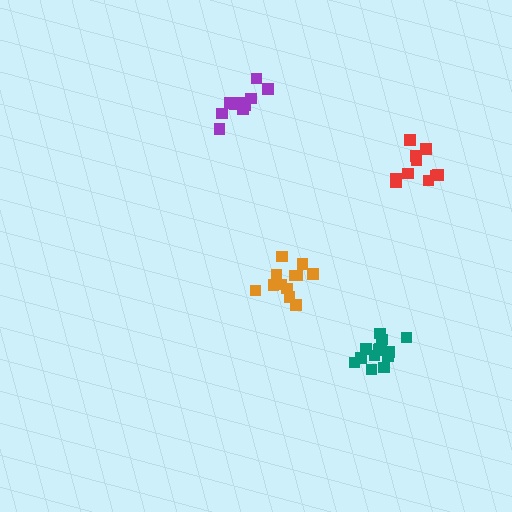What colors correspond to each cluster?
The clusters are colored: purple, red, orange, teal.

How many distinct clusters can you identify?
There are 4 distinct clusters.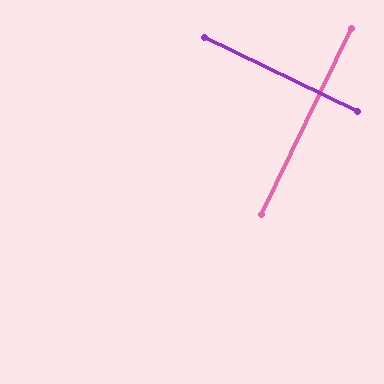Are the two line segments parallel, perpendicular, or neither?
Perpendicular — they meet at approximately 90°.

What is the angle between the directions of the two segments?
Approximately 90 degrees.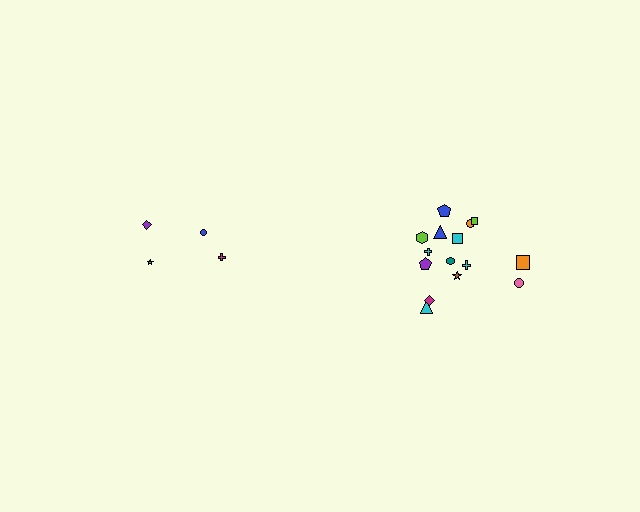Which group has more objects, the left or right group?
The right group.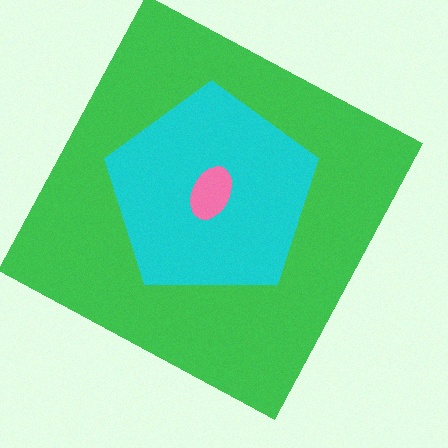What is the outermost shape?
The green square.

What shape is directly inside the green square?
The cyan pentagon.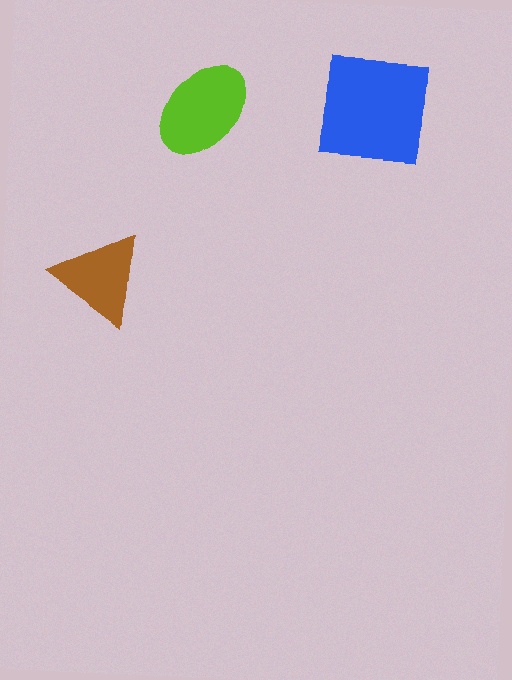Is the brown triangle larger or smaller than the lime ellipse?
Smaller.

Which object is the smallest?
The brown triangle.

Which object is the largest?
The blue square.